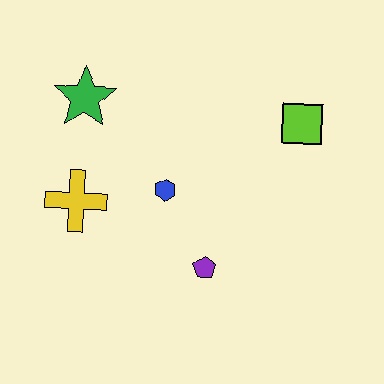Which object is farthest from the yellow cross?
The lime square is farthest from the yellow cross.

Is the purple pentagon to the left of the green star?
No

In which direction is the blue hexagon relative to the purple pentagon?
The blue hexagon is above the purple pentagon.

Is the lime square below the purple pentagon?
No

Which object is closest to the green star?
The yellow cross is closest to the green star.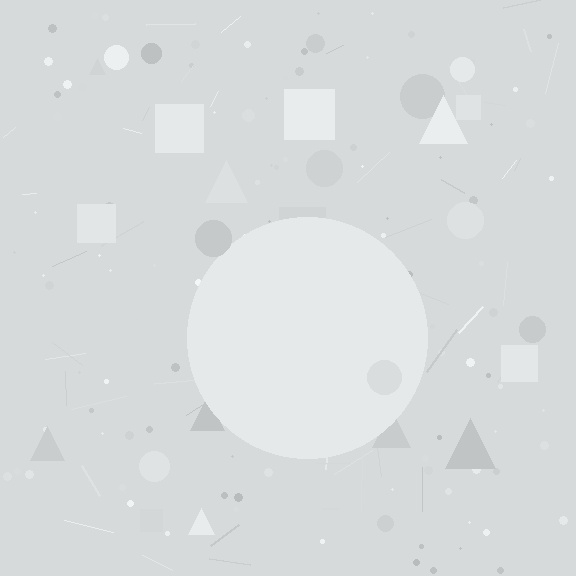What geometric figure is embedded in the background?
A circle is embedded in the background.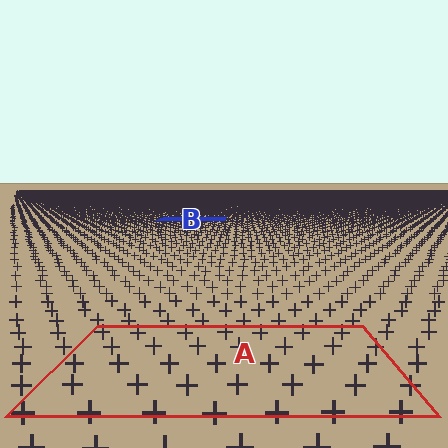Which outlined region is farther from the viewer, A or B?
Region B is farther from the viewer — the texture elements inside it appear smaller and more densely packed.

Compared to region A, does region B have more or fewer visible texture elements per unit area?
Region B has more texture elements per unit area — they are packed more densely because it is farther away.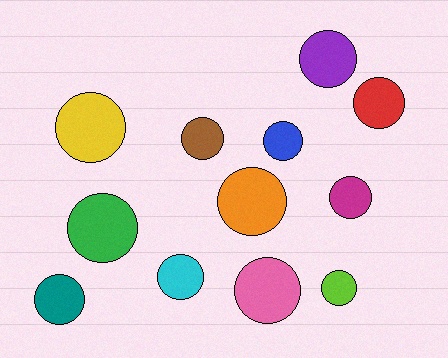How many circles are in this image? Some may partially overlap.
There are 12 circles.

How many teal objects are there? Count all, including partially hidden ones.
There is 1 teal object.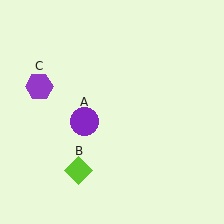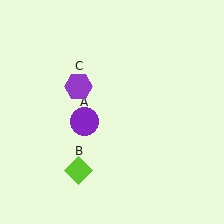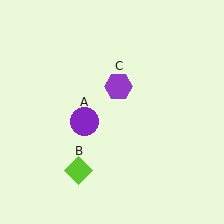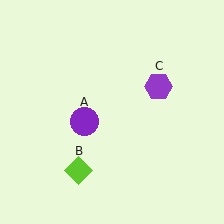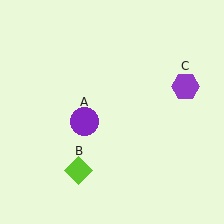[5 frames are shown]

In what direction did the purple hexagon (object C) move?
The purple hexagon (object C) moved right.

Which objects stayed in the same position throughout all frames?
Purple circle (object A) and lime diamond (object B) remained stationary.